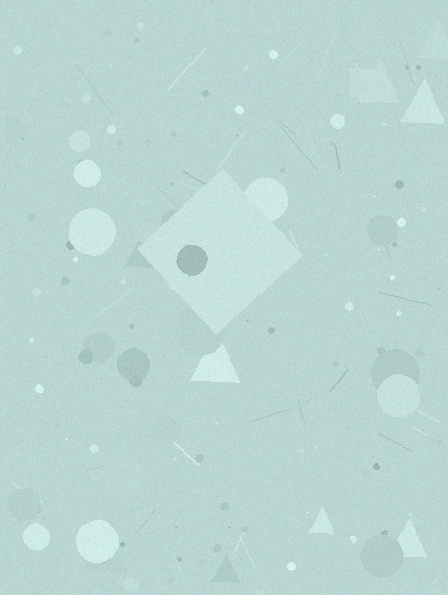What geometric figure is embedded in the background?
A diamond is embedded in the background.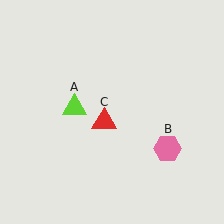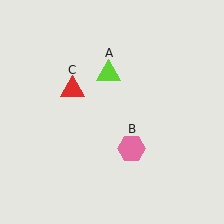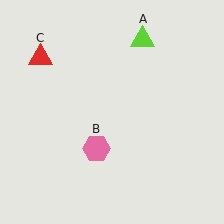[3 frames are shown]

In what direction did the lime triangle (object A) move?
The lime triangle (object A) moved up and to the right.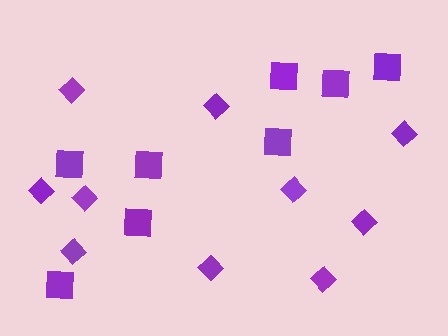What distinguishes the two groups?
There are 2 groups: one group of squares (8) and one group of diamonds (10).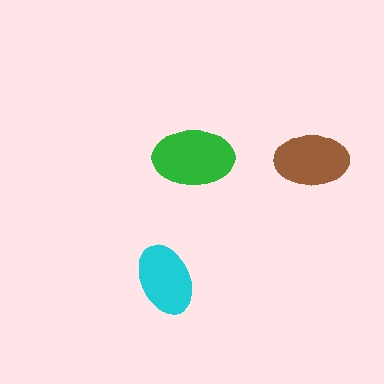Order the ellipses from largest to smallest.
the green one, the brown one, the cyan one.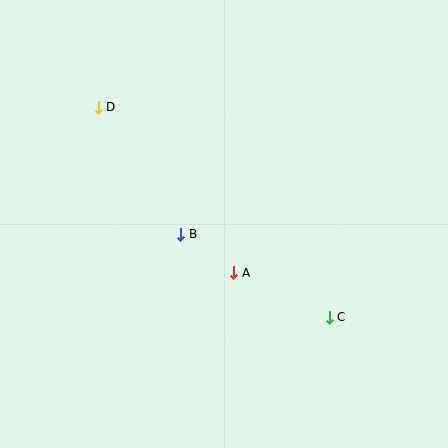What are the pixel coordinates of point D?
Point D is at (98, 107).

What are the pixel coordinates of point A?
Point A is at (234, 273).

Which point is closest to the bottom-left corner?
Point B is closest to the bottom-left corner.